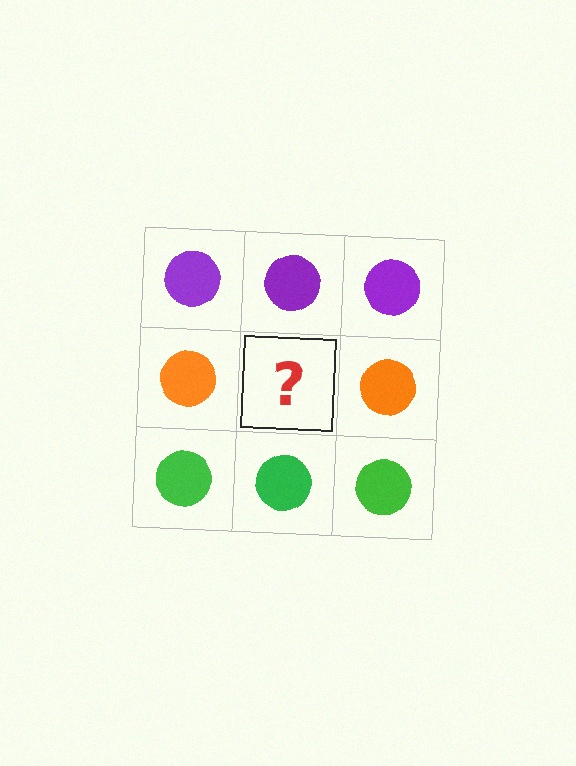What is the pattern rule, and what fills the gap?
The rule is that each row has a consistent color. The gap should be filled with an orange circle.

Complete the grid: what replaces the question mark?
The question mark should be replaced with an orange circle.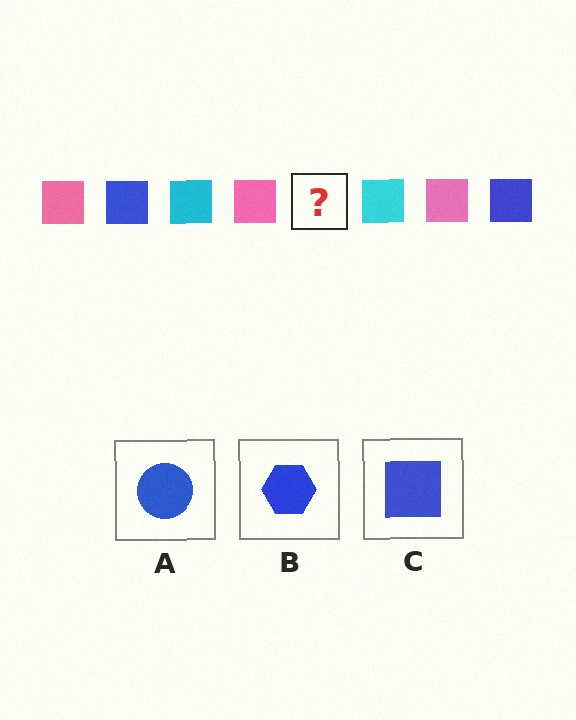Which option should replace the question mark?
Option C.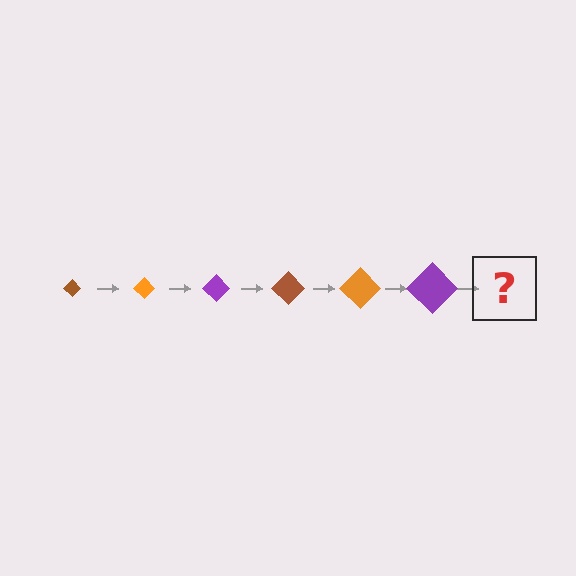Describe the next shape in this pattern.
It should be a brown diamond, larger than the previous one.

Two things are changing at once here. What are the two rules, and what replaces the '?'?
The two rules are that the diamond grows larger each step and the color cycles through brown, orange, and purple. The '?' should be a brown diamond, larger than the previous one.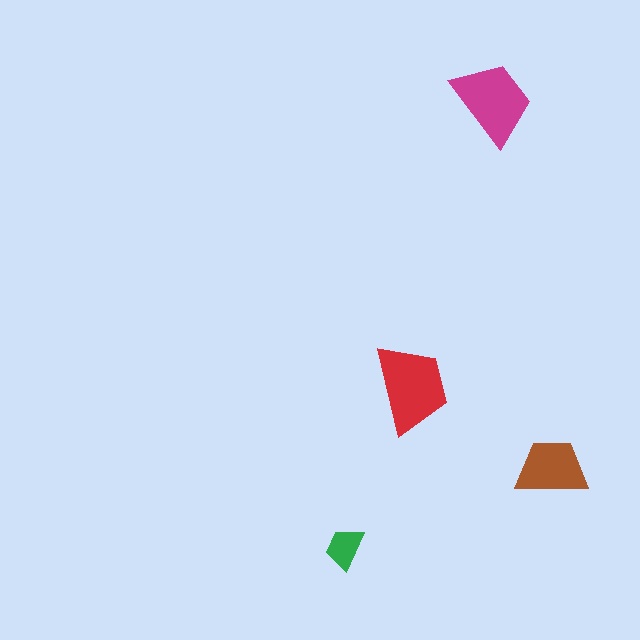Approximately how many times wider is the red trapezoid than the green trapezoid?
About 2 times wider.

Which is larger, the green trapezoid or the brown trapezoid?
The brown one.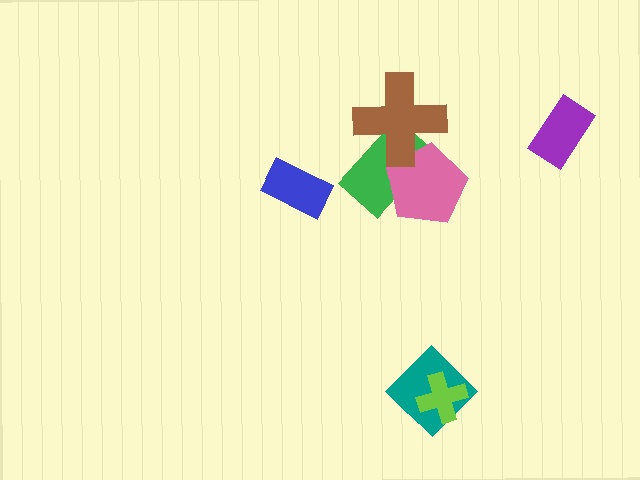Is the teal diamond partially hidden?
Yes, it is partially covered by another shape.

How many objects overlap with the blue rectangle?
0 objects overlap with the blue rectangle.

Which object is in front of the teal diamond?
The lime cross is in front of the teal diamond.